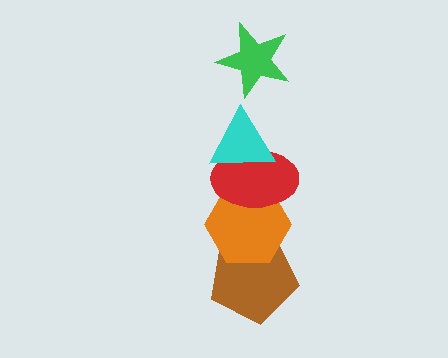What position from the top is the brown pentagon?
The brown pentagon is 5th from the top.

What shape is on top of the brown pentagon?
The orange hexagon is on top of the brown pentagon.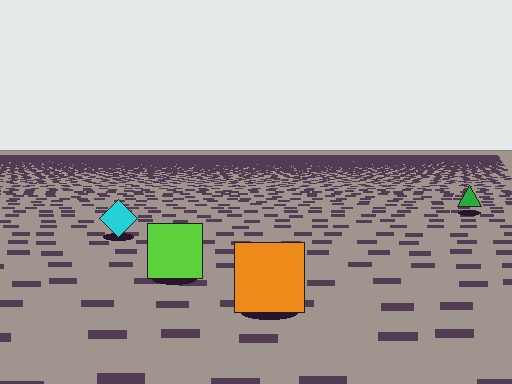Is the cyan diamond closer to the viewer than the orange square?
No. The orange square is closer — you can tell from the texture gradient: the ground texture is coarser near it.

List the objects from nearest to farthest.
From nearest to farthest: the orange square, the lime square, the cyan diamond, the green triangle.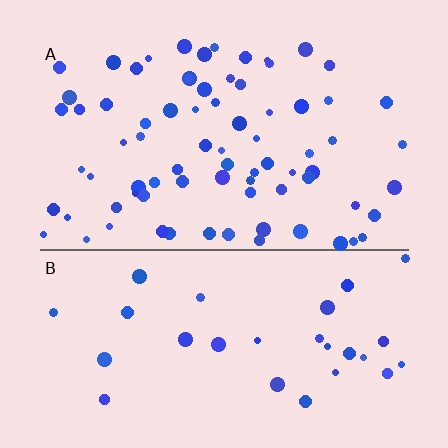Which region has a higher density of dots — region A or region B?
A (the top).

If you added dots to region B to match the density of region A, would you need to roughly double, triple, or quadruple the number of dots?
Approximately triple.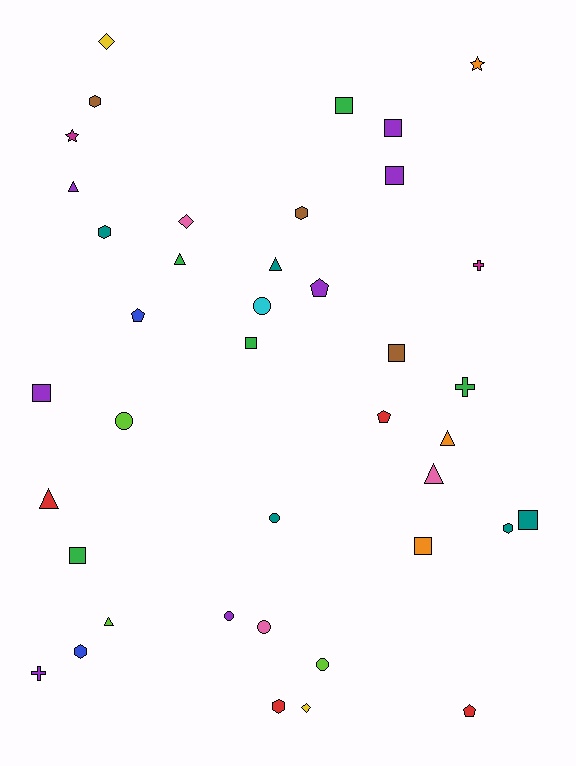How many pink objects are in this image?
There are 3 pink objects.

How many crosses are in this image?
There are 3 crosses.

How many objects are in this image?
There are 40 objects.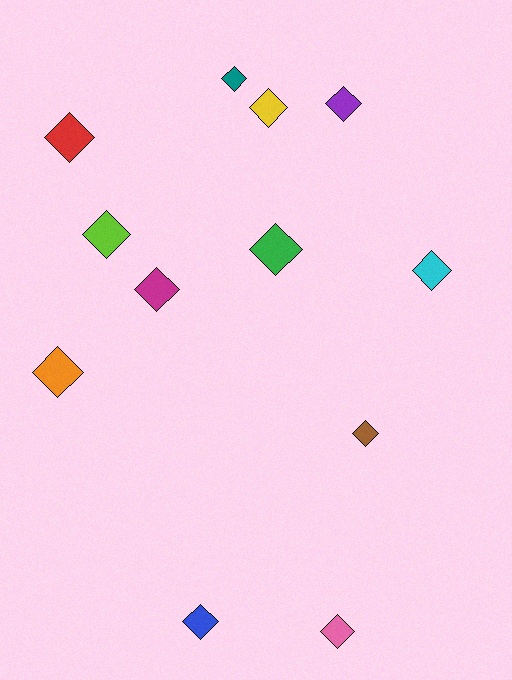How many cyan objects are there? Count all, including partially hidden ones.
There is 1 cyan object.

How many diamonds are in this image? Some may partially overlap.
There are 12 diamonds.